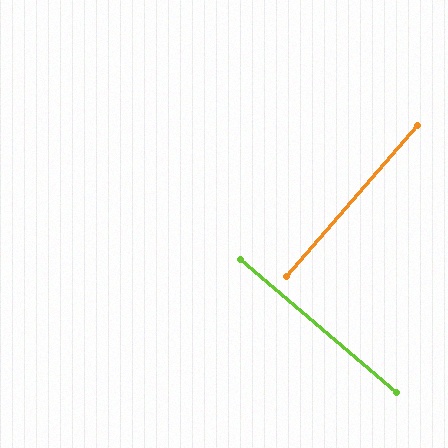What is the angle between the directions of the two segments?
Approximately 89 degrees.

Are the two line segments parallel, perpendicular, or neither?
Perpendicular — they meet at approximately 89°.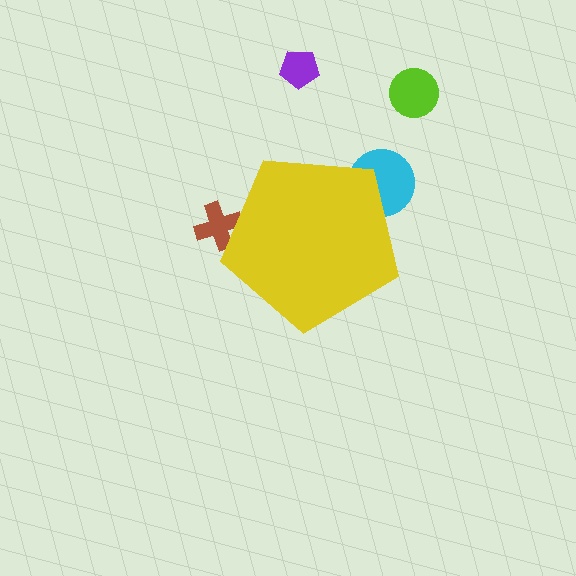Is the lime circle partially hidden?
No, the lime circle is fully visible.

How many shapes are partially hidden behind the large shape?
2 shapes are partially hidden.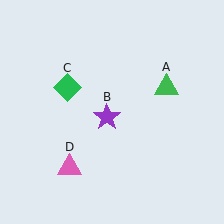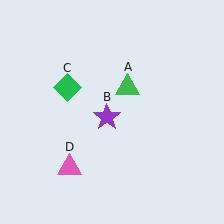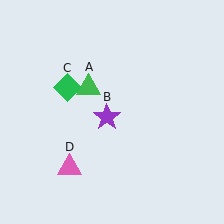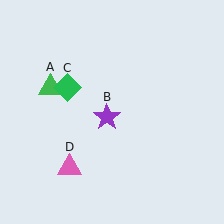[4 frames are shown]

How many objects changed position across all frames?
1 object changed position: green triangle (object A).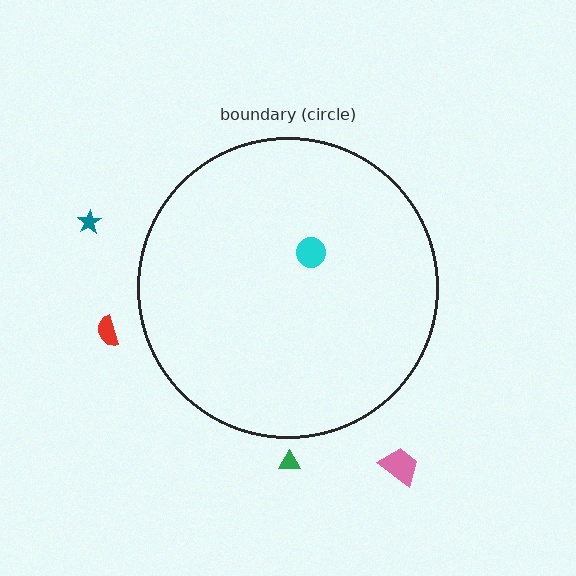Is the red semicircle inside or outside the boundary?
Outside.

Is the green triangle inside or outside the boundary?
Outside.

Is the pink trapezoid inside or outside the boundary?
Outside.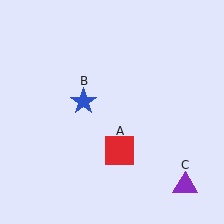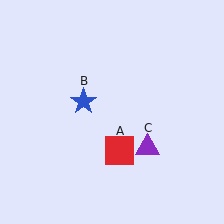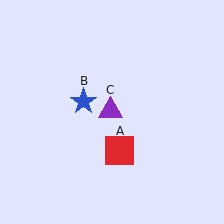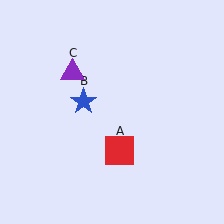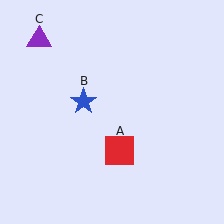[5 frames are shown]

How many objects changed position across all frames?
1 object changed position: purple triangle (object C).